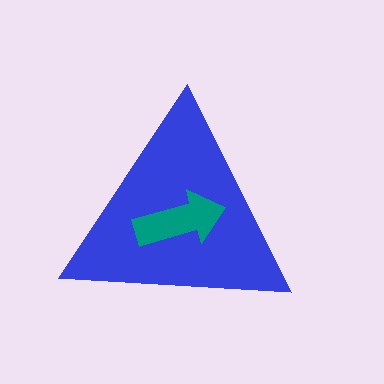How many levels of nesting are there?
2.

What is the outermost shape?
The blue triangle.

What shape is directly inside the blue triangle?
The teal arrow.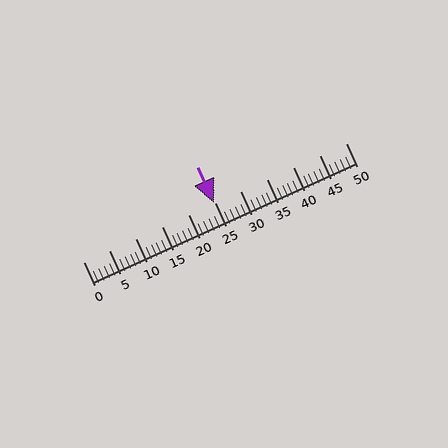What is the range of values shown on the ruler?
The ruler shows values from 0 to 50.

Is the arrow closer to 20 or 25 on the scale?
The arrow is closer to 25.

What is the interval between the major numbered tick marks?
The major tick marks are spaced 5 units apart.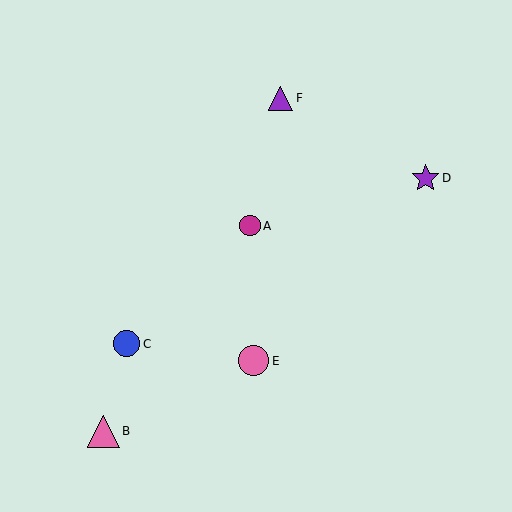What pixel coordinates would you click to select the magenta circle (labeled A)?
Click at (250, 226) to select the magenta circle A.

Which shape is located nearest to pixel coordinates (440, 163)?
The purple star (labeled D) at (426, 178) is nearest to that location.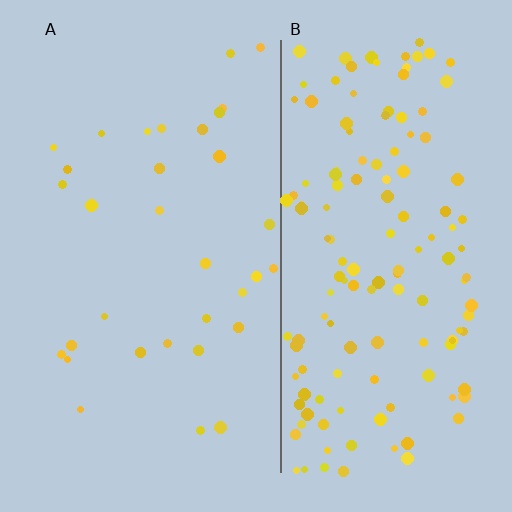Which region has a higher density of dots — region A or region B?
B (the right).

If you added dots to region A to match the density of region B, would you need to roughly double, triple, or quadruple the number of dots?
Approximately quadruple.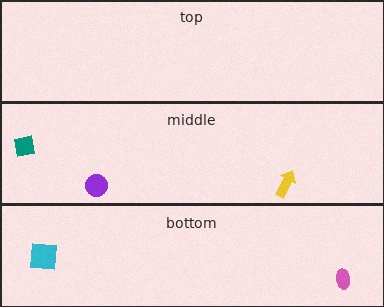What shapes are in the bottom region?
The pink ellipse, the cyan square.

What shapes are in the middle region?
The teal square, the purple circle, the yellow arrow.